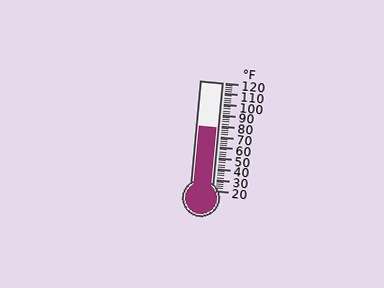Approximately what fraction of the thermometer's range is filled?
The thermometer is filled to approximately 60% of its range.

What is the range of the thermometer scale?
The thermometer scale ranges from 20°F to 120°F.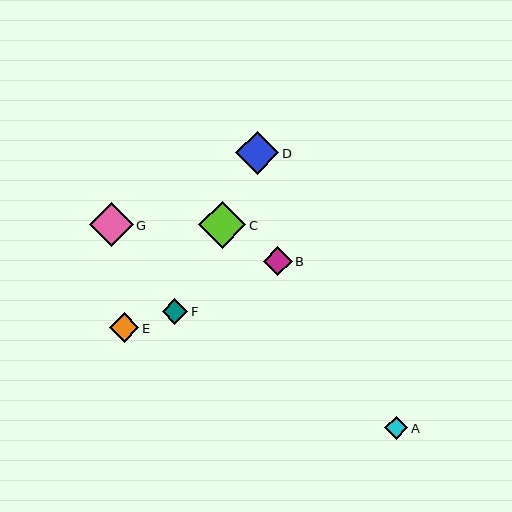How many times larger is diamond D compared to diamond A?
Diamond D is approximately 1.9 times the size of diamond A.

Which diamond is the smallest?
Diamond A is the smallest with a size of approximately 23 pixels.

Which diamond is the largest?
Diamond C is the largest with a size of approximately 47 pixels.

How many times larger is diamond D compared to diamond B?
Diamond D is approximately 1.5 times the size of diamond B.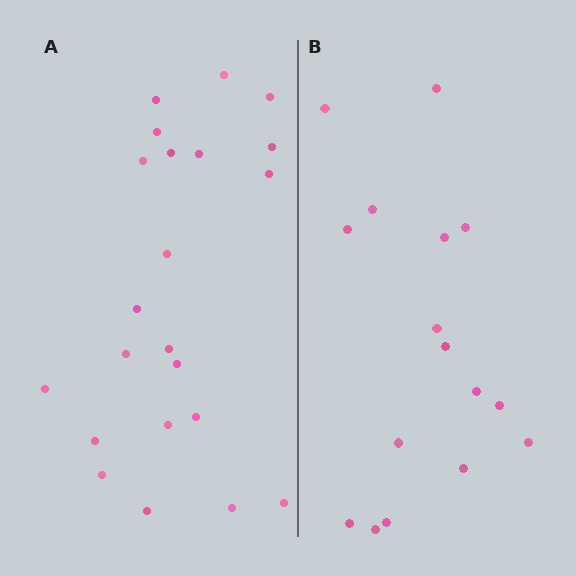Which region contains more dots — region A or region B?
Region A (the left region) has more dots.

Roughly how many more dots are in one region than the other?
Region A has about 6 more dots than region B.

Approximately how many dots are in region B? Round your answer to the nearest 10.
About 20 dots. (The exact count is 16, which rounds to 20.)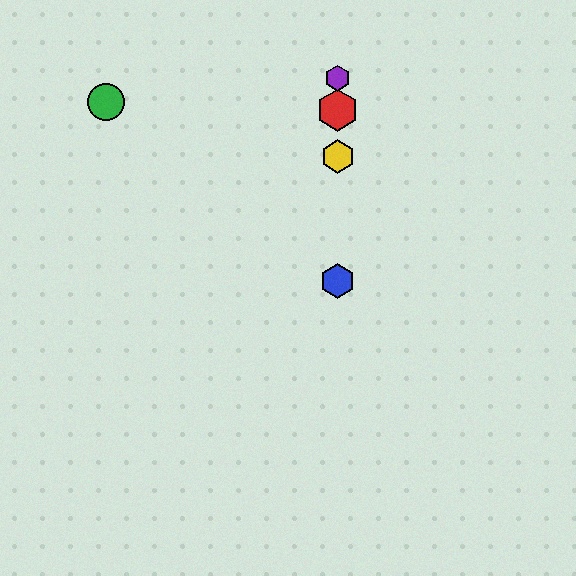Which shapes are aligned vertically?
The red hexagon, the blue hexagon, the yellow hexagon, the purple hexagon are aligned vertically.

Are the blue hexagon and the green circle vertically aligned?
No, the blue hexagon is at x≈338 and the green circle is at x≈106.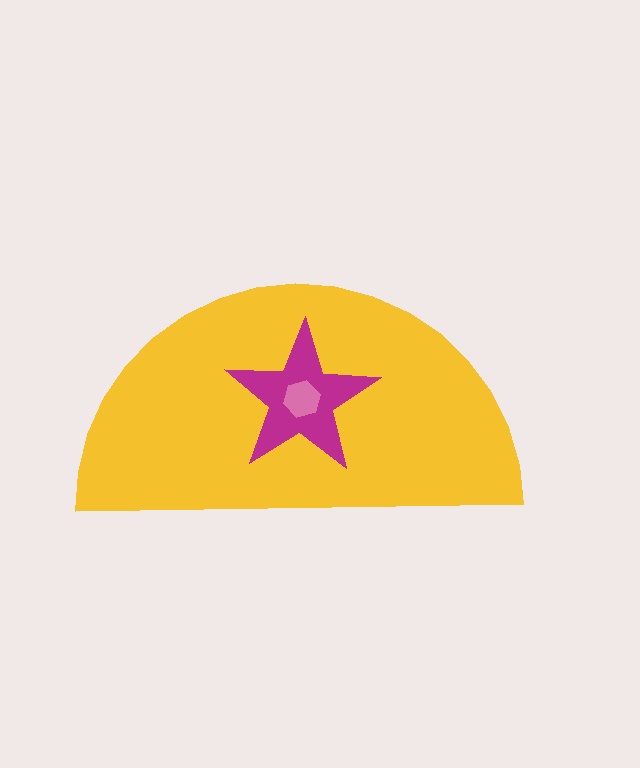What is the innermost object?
The pink hexagon.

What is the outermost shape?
The yellow semicircle.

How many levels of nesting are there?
3.